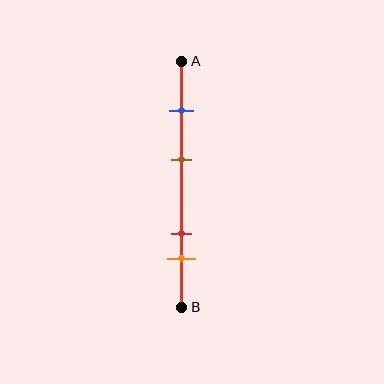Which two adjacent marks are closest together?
The red and orange marks are the closest adjacent pair.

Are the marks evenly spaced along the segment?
No, the marks are not evenly spaced.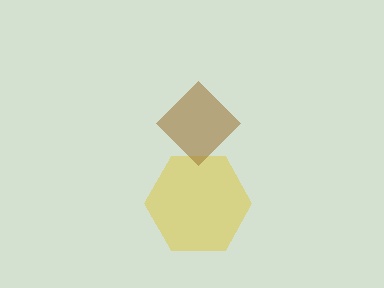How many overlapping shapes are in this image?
There are 2 overlapping shapes in the image.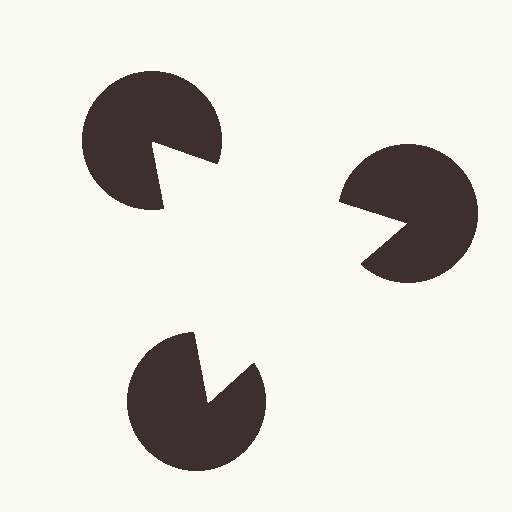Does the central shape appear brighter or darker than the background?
It typically appears slightly brighter than the background, even though no actual brightness change is drawn.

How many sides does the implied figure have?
3 sides.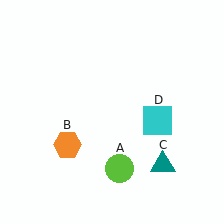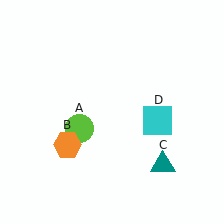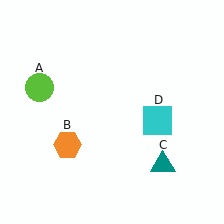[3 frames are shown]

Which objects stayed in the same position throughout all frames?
Orange hexagon (object B) and teal triangle (object C) and cyan square (object D) remained stationary.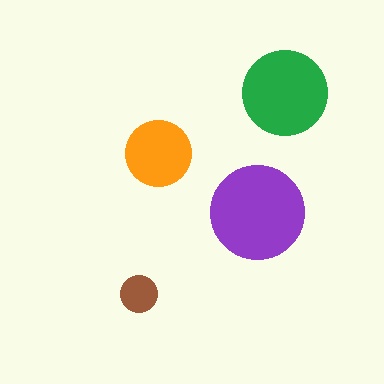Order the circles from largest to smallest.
the purple one, the green one, the orange one, the brown one.